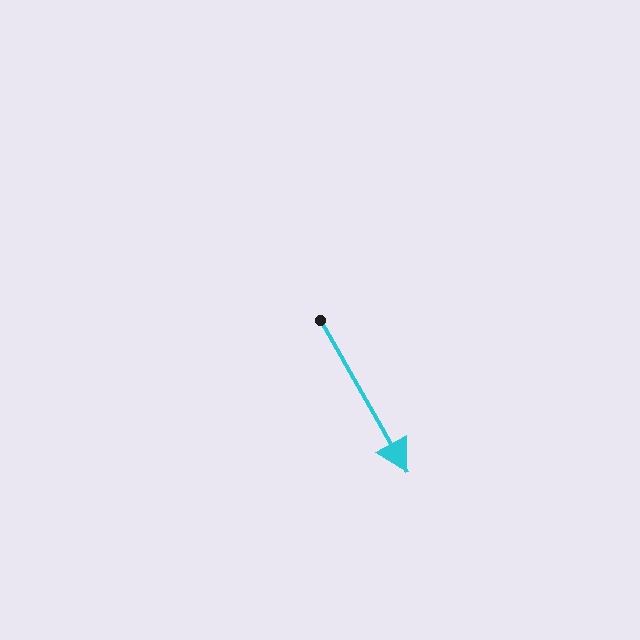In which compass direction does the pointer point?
Southeast.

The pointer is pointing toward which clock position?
Roughly 5 o'clock.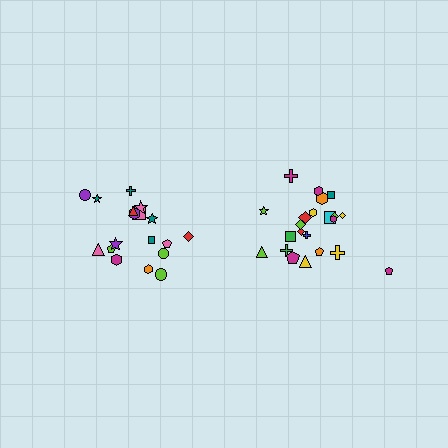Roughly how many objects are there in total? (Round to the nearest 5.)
Roughly 40 objects in total.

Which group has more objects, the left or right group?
The right group.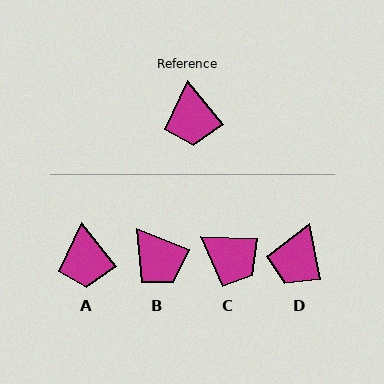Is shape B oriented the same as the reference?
No, it is off by about 30 degrees.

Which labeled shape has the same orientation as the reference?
A.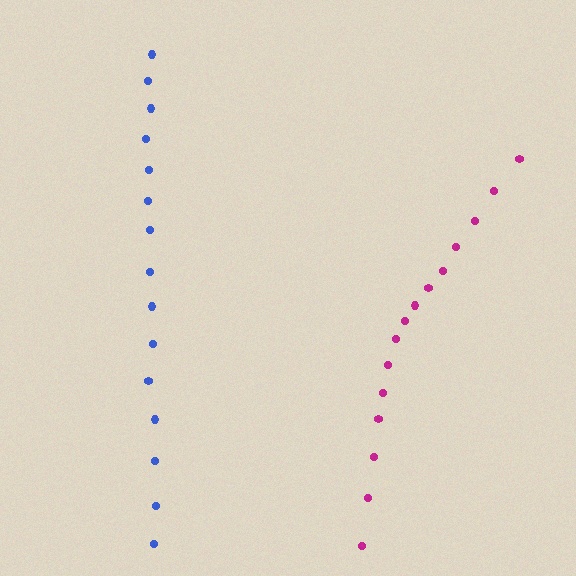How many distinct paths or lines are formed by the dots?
There are 2 distinct paths.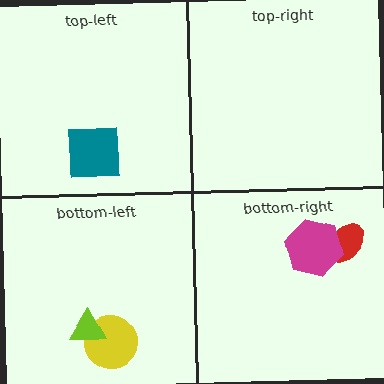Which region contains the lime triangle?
The bottom-left region.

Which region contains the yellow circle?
The bottom-left region.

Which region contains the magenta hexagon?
The bottom-right region.